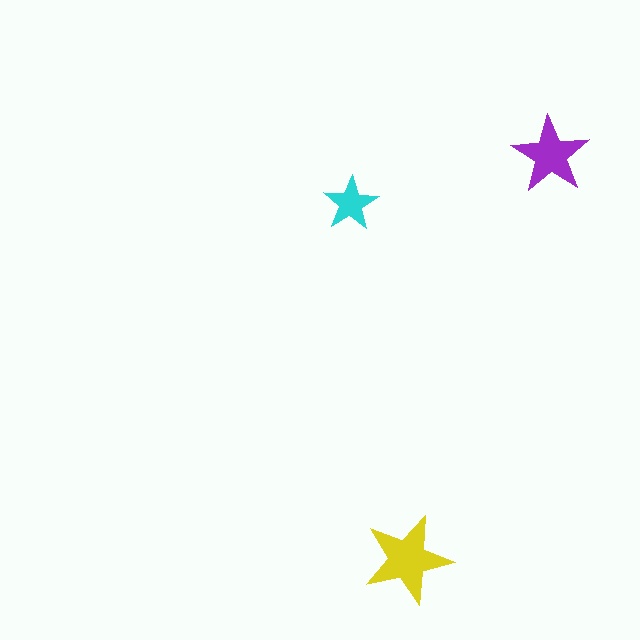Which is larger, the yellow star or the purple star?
The yellow one.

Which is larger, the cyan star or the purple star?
The purple one.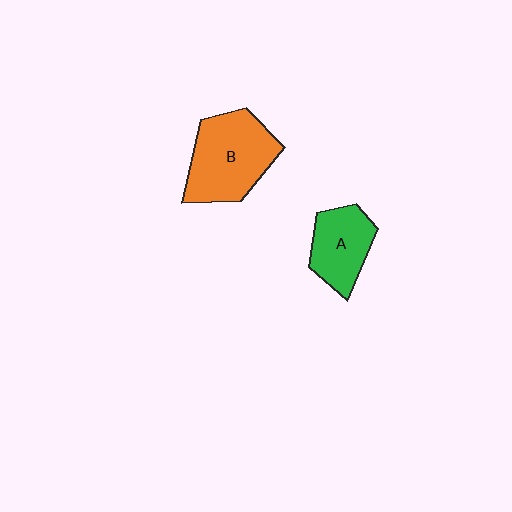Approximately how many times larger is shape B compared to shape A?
Approximately 1.5 times.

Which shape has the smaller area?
Shape A (green).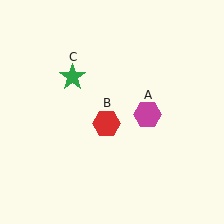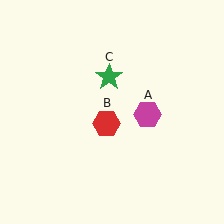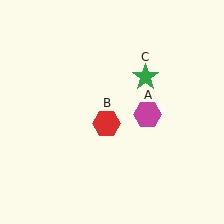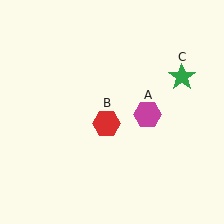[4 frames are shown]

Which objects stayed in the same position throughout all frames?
Magenta hexagon (object A) and red hexagon (object B) remained stationary.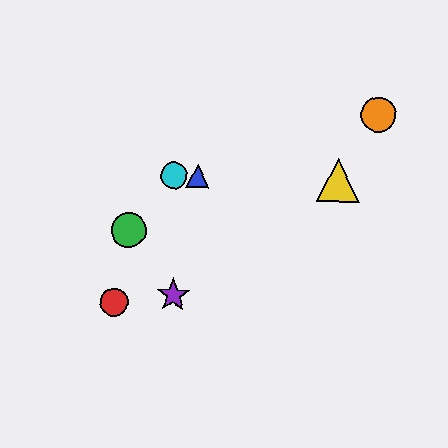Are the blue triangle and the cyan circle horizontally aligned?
Yes, both are at y≈176.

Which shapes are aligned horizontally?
The blue triangle, the yellow triangle, the cyan circle are aligned horizontally.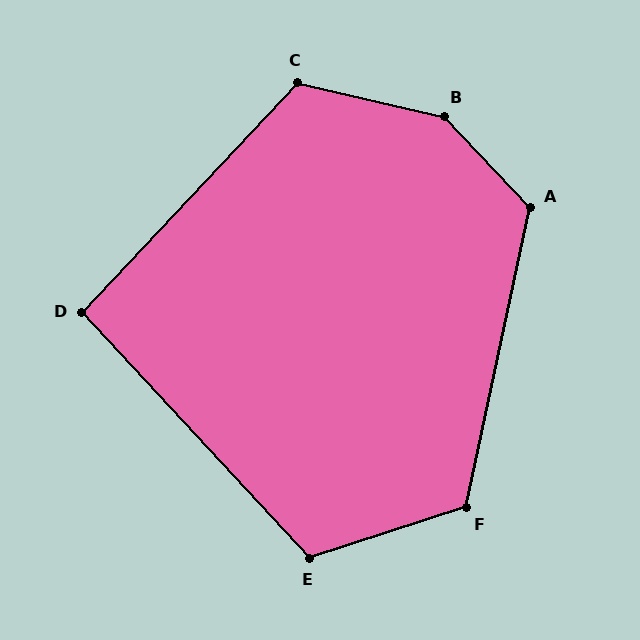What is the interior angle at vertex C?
Approximately 120 degrees (obtuse).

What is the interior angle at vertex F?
Approximately 120 degrees (obtuse).